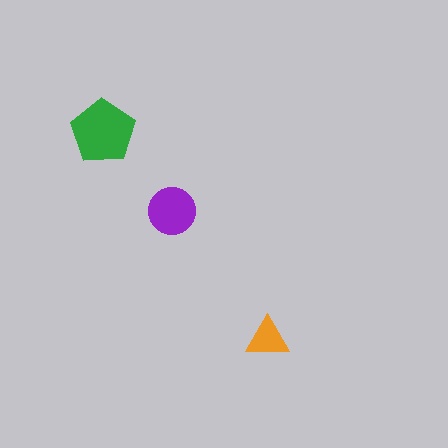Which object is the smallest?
The orange triangle.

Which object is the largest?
The green pentagon.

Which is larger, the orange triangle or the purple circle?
The purple circle.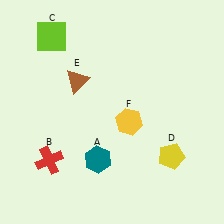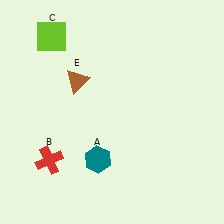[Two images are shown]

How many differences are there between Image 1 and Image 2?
There are 2 differences between the two images.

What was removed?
The yellow hexagon (F), the yellow pentagon (D) were removed in Image 2.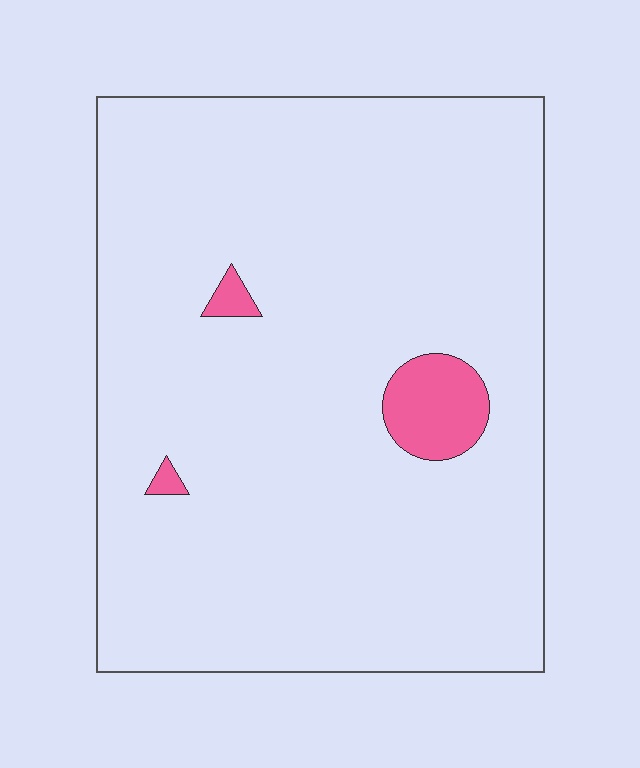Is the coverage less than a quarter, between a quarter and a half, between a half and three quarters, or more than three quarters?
Less than a quarter.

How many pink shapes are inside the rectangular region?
3.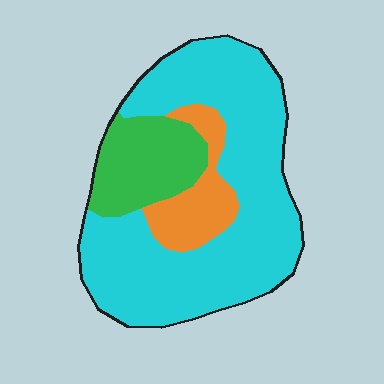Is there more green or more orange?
Green.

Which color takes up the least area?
Orange, at roughly 15%.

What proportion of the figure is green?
Green takes up about one fifth (1/5) of the figure.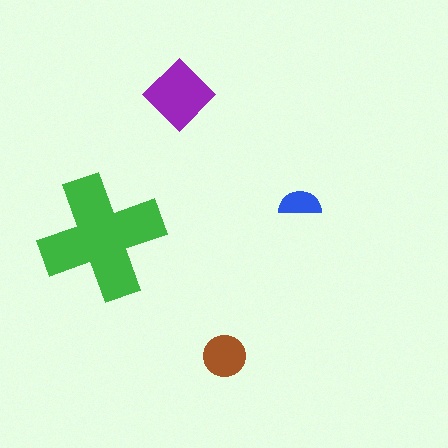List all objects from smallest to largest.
The blue semicircle, the brown circle, the purple diamond, the green cross.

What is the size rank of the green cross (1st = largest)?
1st.